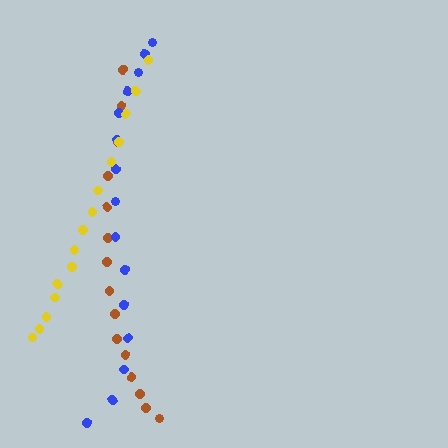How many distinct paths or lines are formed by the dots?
There are 3 distinct paths.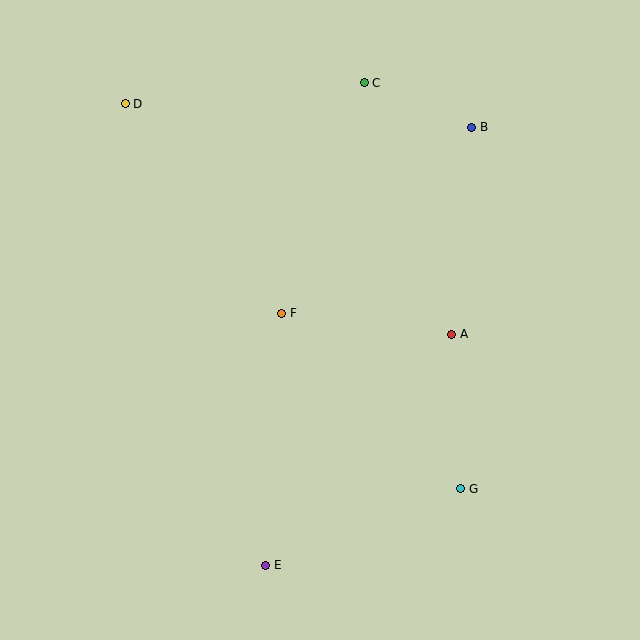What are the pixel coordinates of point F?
Point F is at (281, 313).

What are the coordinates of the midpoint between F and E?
The midpoint between F and E is at (274, 439).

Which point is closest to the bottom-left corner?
Point E is closest to the bottom-left corner.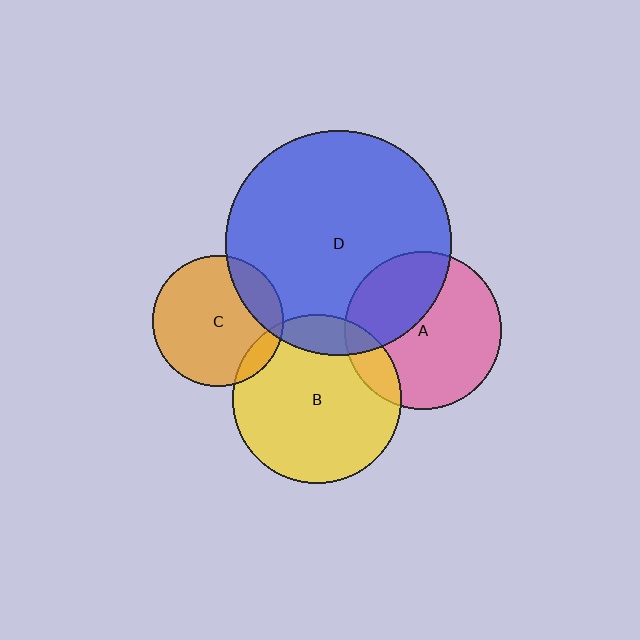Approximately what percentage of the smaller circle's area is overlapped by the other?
Approximately 35%.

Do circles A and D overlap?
Yes.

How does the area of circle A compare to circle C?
Approximately 1.4 times.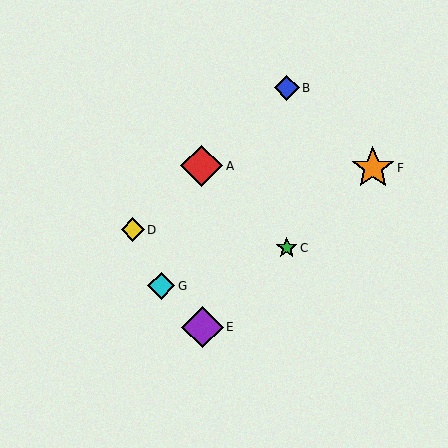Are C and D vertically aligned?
No, C is at x≈287 and D is at x≈133.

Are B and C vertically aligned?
Yes, both are at x≈287.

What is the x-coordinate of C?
Object C is at x≈287.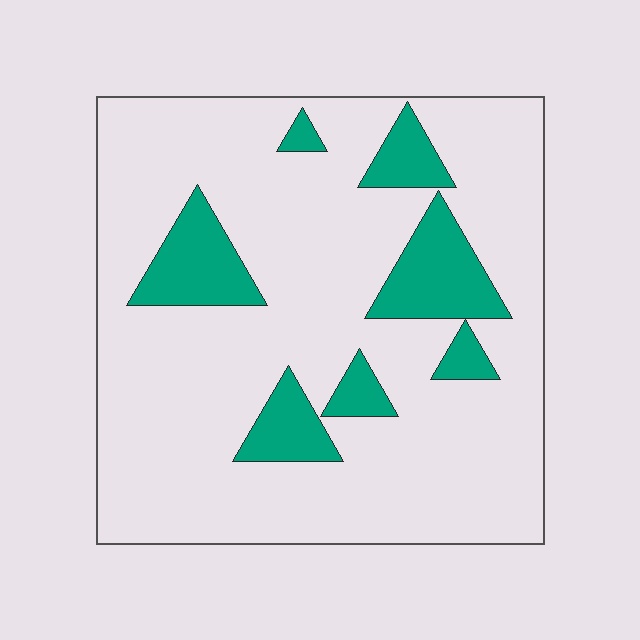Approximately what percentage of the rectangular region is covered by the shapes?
Approximately 15%.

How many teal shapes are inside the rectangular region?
7.